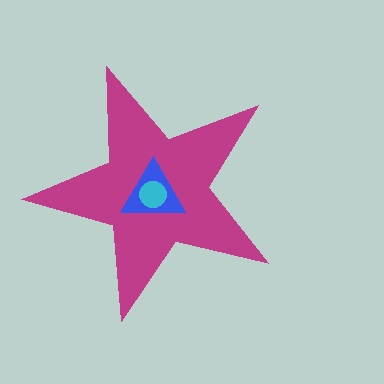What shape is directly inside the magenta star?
The blue triangle.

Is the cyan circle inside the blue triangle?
Yes.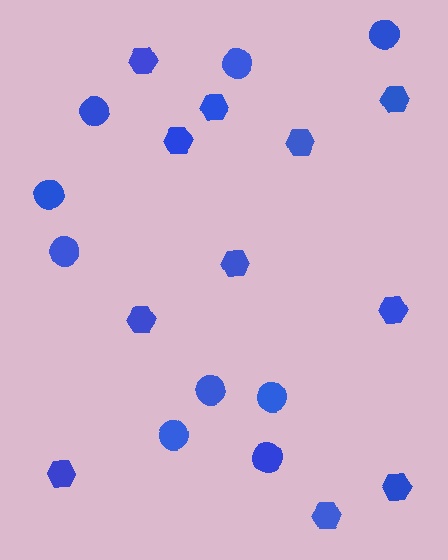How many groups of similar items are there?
There are 2 groups: one group of circles (9) and one group of hexagons (11).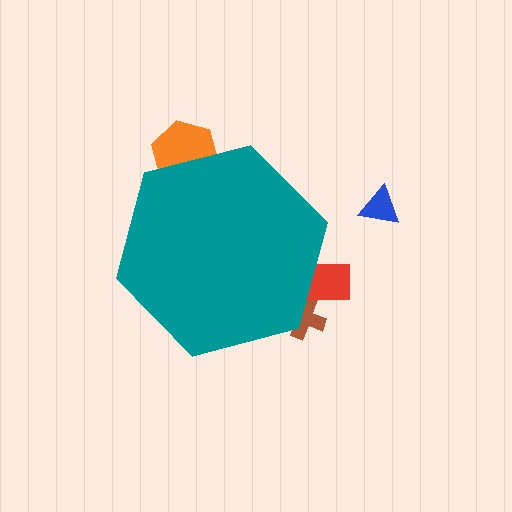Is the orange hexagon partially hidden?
Yes, the orange hexagon is partially hidden behind the teal hexagon.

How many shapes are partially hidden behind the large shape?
3 shapes are partially hidden.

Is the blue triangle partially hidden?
No, the blue triangle is fully visible.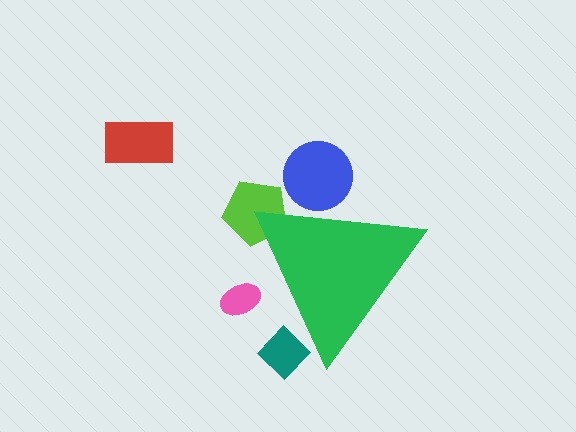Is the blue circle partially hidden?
Yes, the blue circle is partially hidden behind the green triangle.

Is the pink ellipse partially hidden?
Yes, the pink ellipse is partially hidden behind the green triangle.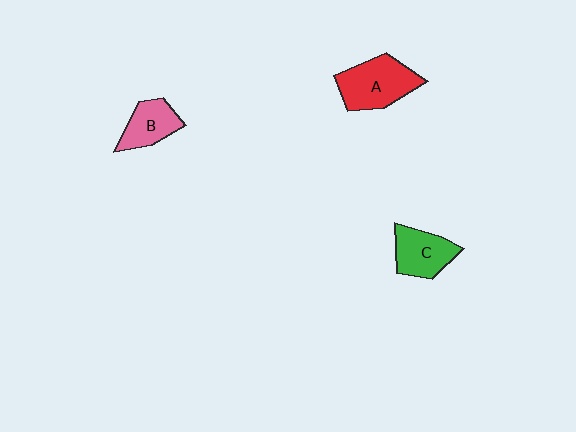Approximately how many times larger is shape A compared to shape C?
Approximately 1.3 times.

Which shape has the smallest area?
Shape B (pink).